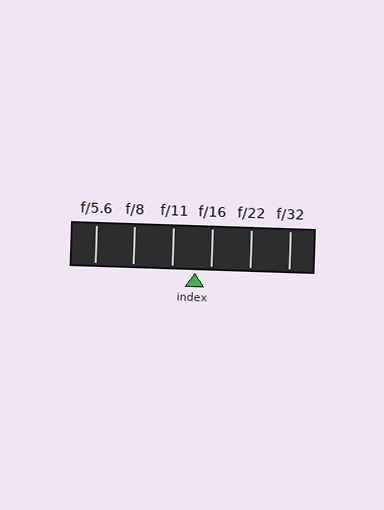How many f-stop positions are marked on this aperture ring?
There are 6 f-stop positions marked.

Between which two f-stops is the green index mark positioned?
The index mark is between f/11 and f/16.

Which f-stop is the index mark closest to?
The index mark is closest to f/16.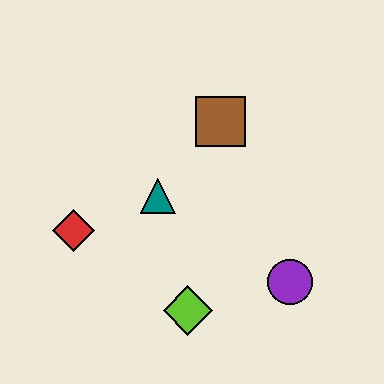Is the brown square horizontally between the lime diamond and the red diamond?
No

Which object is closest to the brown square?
The teal triangle is closest to the brown square.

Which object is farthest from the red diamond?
The purple circle is farthest from the red diamond.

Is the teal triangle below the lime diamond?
No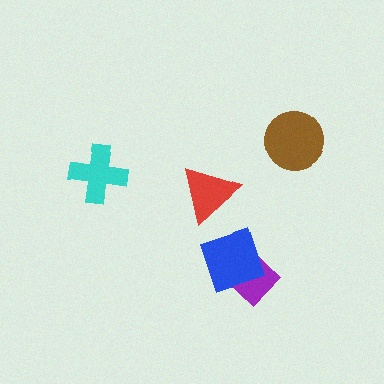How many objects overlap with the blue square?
1 object overlaps with the blue square.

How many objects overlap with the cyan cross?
0 objects overlap with the cyan cross.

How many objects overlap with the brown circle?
0 objects overlap with the brown circle.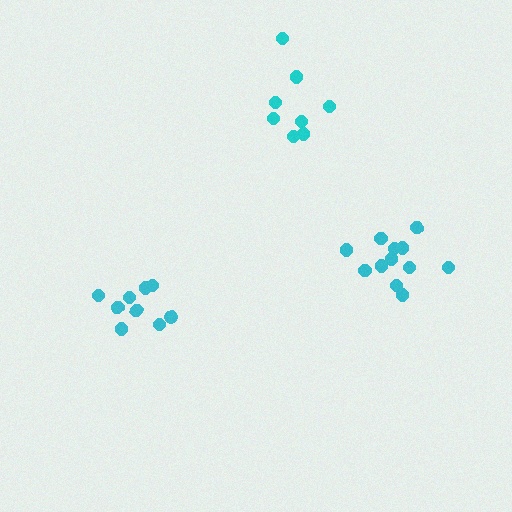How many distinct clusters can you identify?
There are 3 distinct clusters.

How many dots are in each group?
Group 1: 12 dots, Group 2: 9 dots, Group 3: 8 dots (29 total).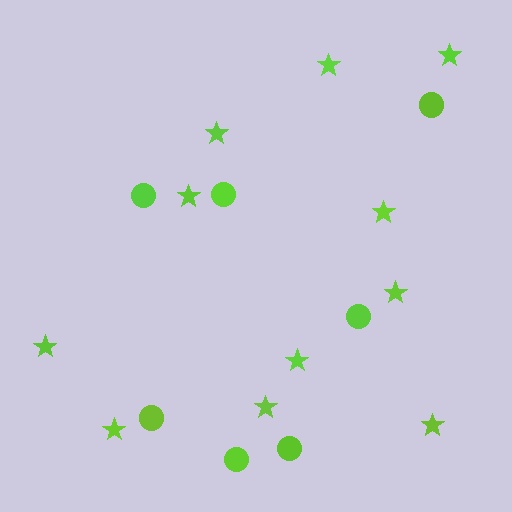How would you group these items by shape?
There are 2 groups: one group of circles (7) and one group of stars (11).